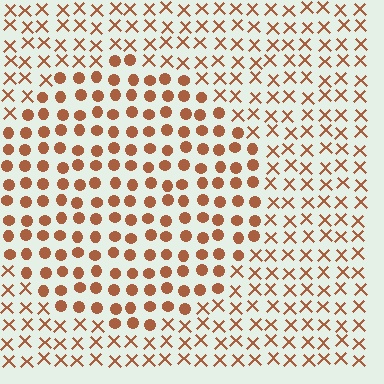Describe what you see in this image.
The image is filled with small brown elements arranged in a uniform grid. A circle-shaped region contains circles, while the surrounding area contains X marks. The boundary is defined purely by the change in element shape.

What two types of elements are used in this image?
The image uses circles inside the circle region and X marks outside it.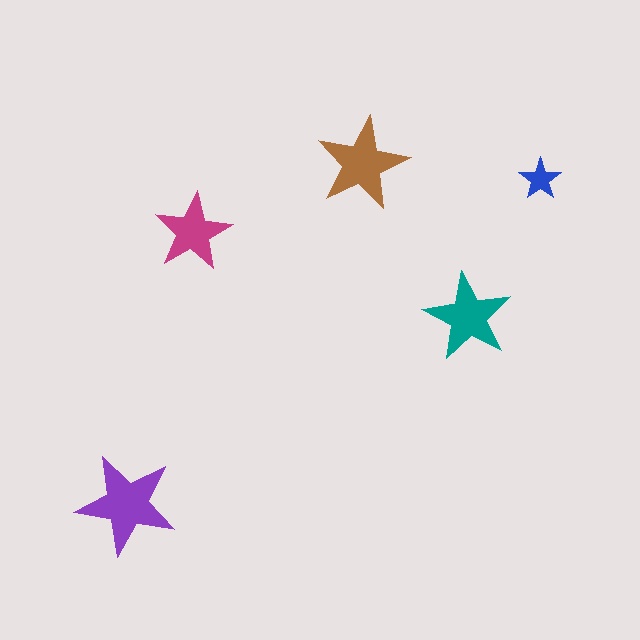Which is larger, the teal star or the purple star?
The purple one.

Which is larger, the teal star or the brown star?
The brown one.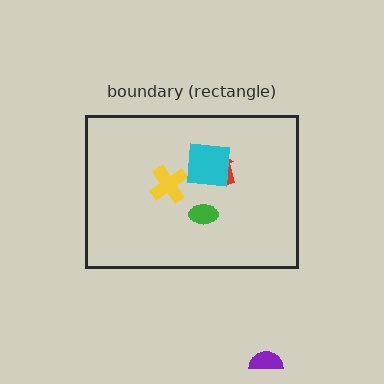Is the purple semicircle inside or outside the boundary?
Outside.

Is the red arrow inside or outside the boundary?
Inside.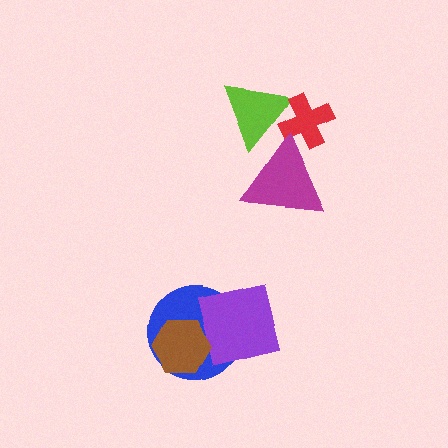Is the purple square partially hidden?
Yes, it is partially covered by another shape.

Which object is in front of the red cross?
The magenta triangle is in front of the red cross.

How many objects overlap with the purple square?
2 objects overlap with the purple square.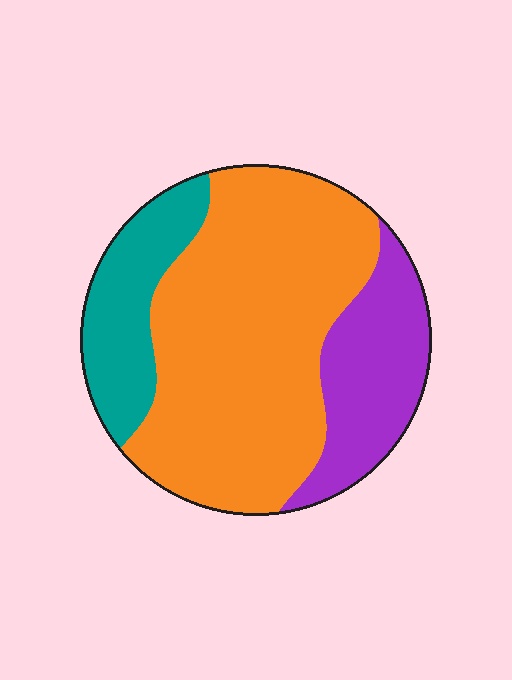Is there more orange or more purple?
Orange.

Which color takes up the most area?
Orange, at roughly 60%.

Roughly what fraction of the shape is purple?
Purple covers 21% of the shape.